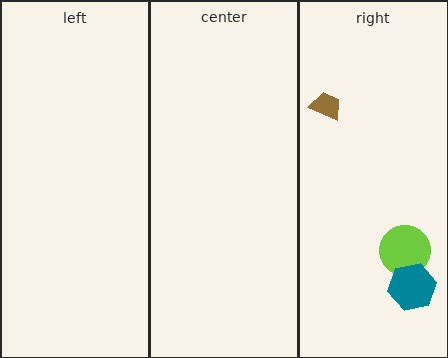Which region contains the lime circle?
The right region.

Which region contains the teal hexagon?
The right region.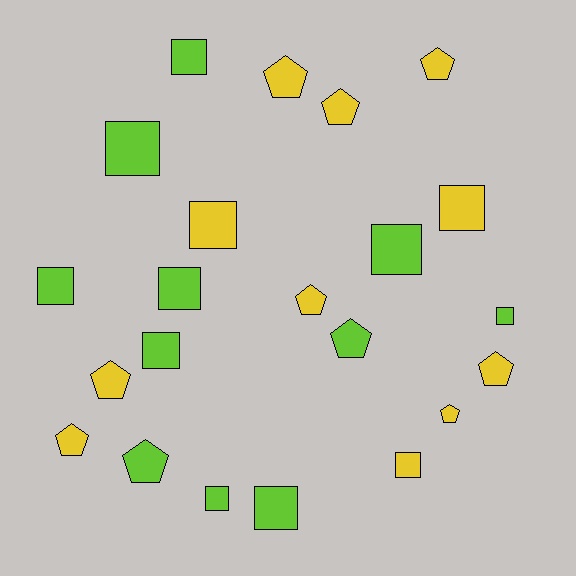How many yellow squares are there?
There are 3 yellow squares.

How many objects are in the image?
There are 22 objects.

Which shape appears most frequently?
Square, with 12 objects.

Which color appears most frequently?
Lime, with 11 objects.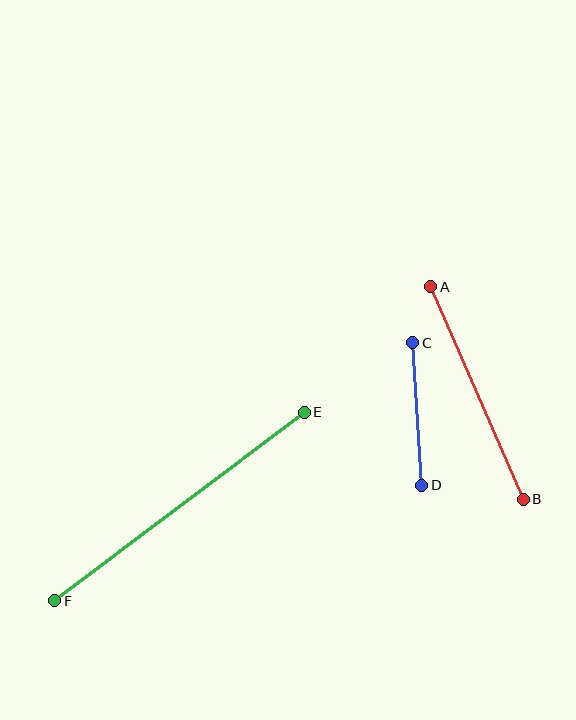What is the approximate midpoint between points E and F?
The midpoint is at approximately (180, 507) pixels.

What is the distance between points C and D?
The distance is approximately 143 pixels.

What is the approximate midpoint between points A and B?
The midpoint is at approximately (477, 393) pixels.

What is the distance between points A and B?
The distance is approximately 232 pixels.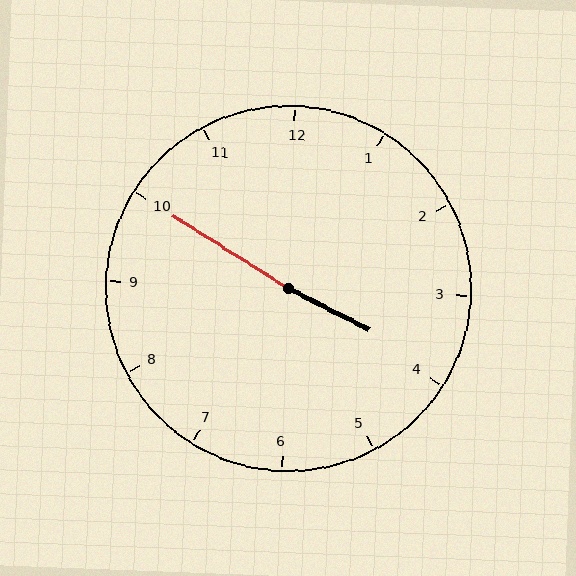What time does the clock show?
3:50.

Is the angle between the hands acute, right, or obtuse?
It is obtuse.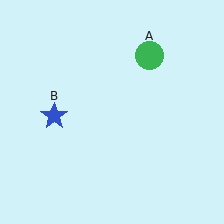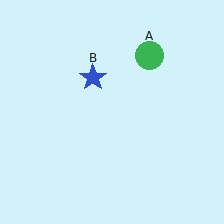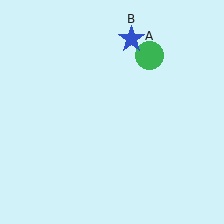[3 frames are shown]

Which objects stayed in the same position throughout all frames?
Green circle (object A) remained stationary.